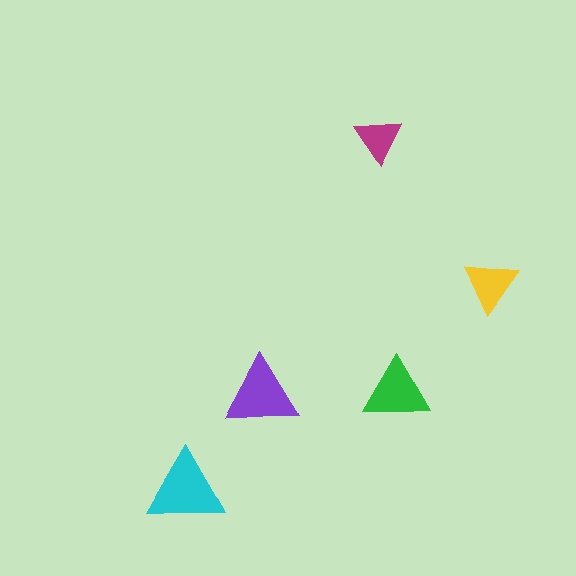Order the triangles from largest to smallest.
the cyan one, the purple one, the green one, the yellow one, the magenta one.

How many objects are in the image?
There are 5 objects in the image.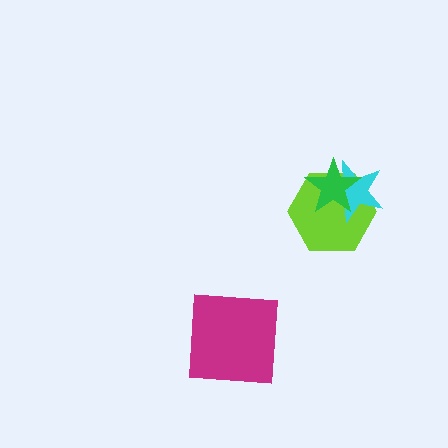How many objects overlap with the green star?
2 objects overlap with the green star.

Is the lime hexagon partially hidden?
Yes, it is partially covered by another shape.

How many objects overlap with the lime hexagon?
2 objects overlap with the lime hexagon.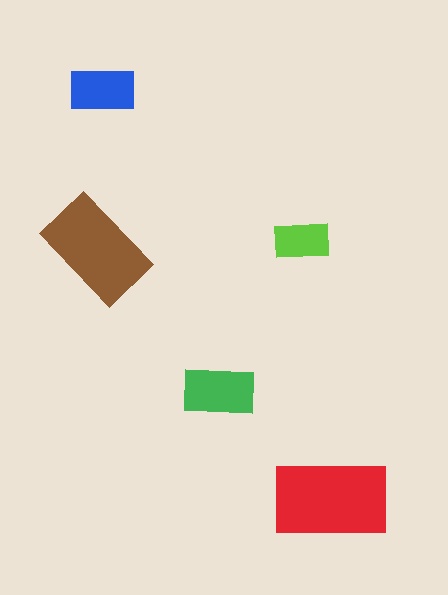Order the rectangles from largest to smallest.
the red one, the brown one, the green one, the blue one, the lime one.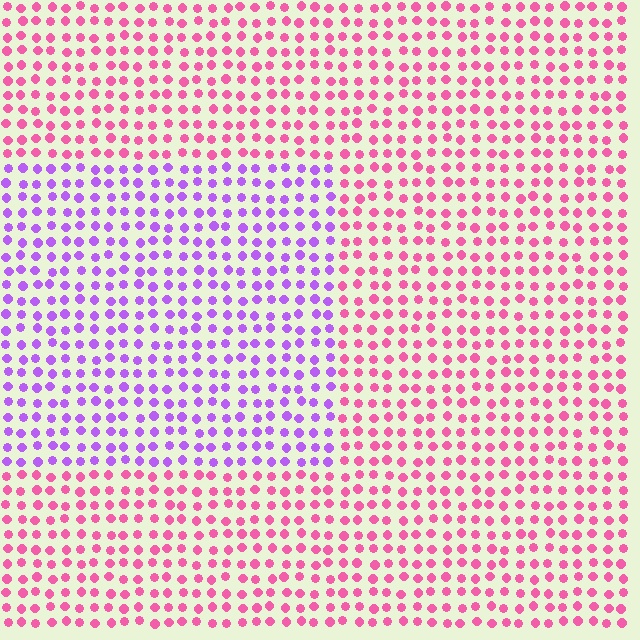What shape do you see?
I see a rectangle.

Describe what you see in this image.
The image is filled with small pink elements in a uniform arrangement. A rectangle-shaped region is visible where the elements are tinted to a slightly different hue, forming a subtle color boundary.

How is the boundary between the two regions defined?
The boundary is defined purely by a slight shift in hue (about 53 degrees). Spacing, size, and orientation are identical on both sides.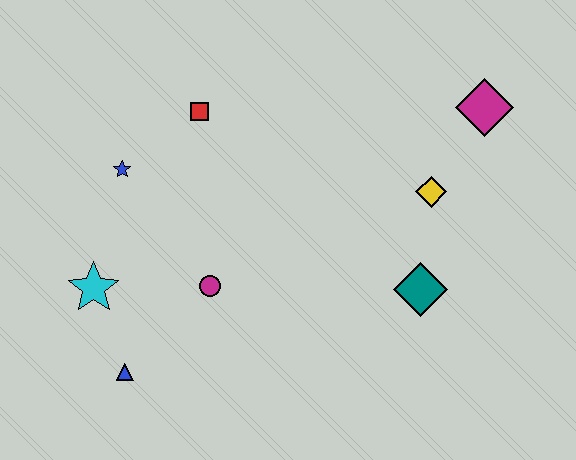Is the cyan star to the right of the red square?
No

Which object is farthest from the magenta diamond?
The blue triangle is farthest from the magenta diamond.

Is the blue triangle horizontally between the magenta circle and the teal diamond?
No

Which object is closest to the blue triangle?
The cyan star is closest to the blue triangle.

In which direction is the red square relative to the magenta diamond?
The red square is to the left of the magenta diamond.